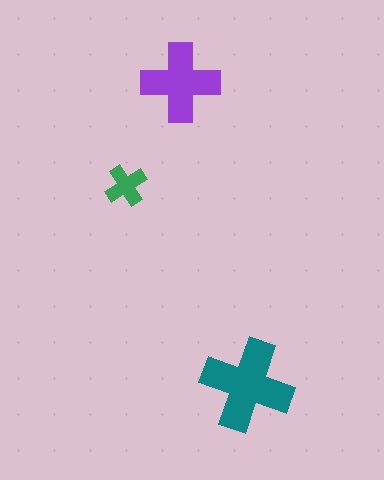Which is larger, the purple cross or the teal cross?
The teal one.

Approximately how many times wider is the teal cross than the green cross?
About 2 times wider.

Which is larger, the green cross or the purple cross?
The purple one.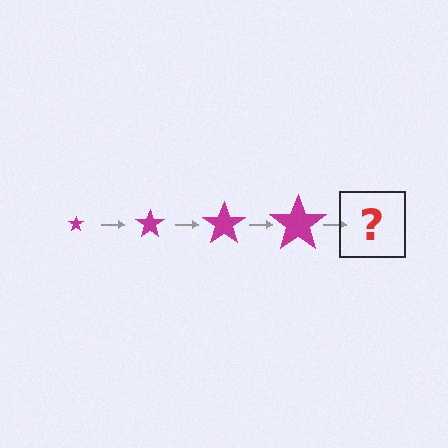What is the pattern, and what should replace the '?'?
The pattern is that the star gets progressively larger each step. The '?' should be a magenta star, larger than the previous one.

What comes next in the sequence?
The next element should be a magenta star, larger than the previous one.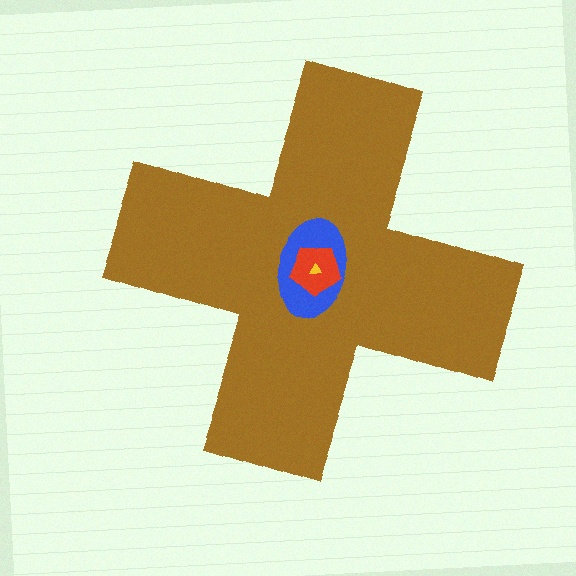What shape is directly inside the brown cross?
The blue ellipse.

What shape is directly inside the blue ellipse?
The red pentagon.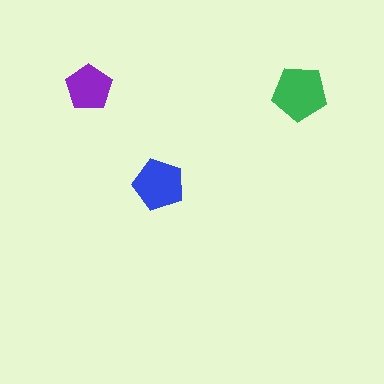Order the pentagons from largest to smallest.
the green one, the blue one, the purple one.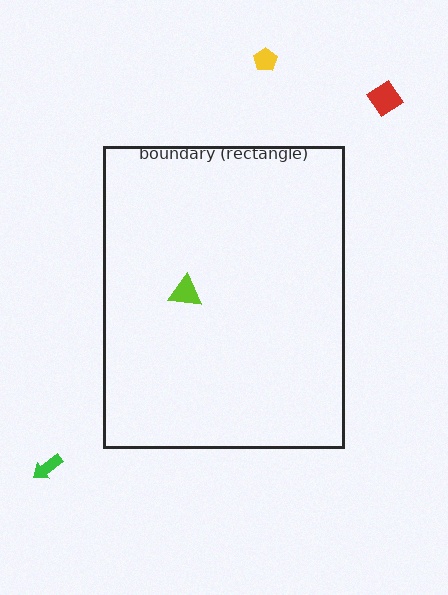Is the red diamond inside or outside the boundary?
Outside.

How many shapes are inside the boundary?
1 inside, 3 outside.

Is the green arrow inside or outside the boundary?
Outside.